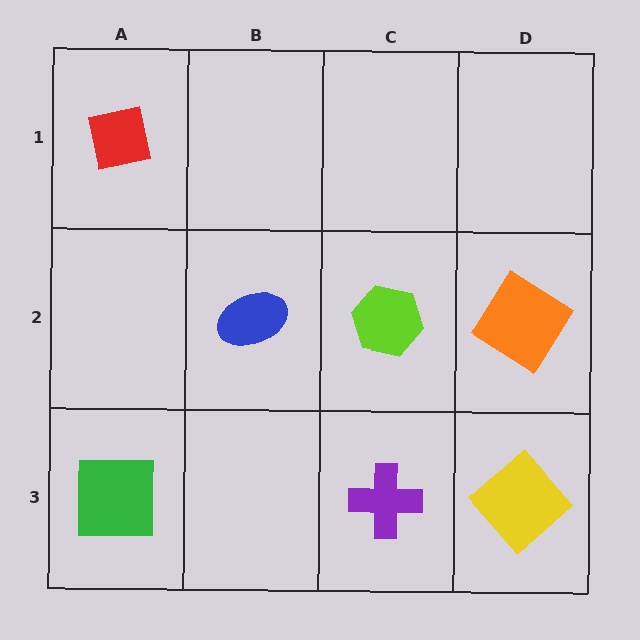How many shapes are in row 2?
3 shapes.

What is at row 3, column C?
A purple cross.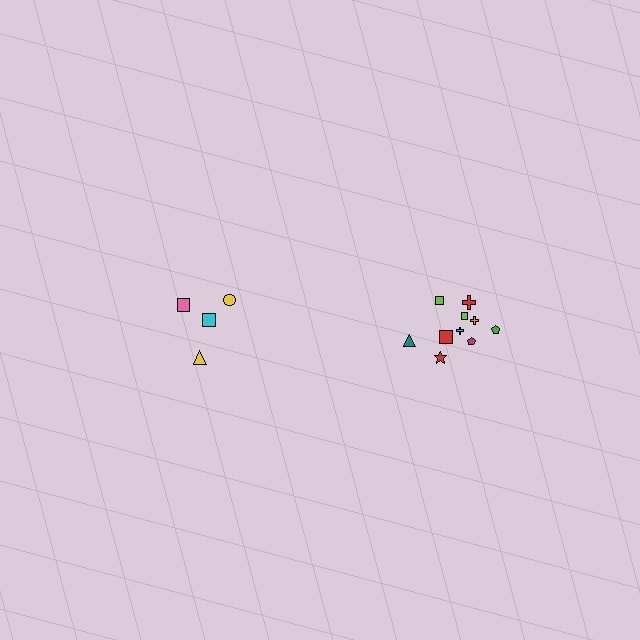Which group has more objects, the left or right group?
The right group.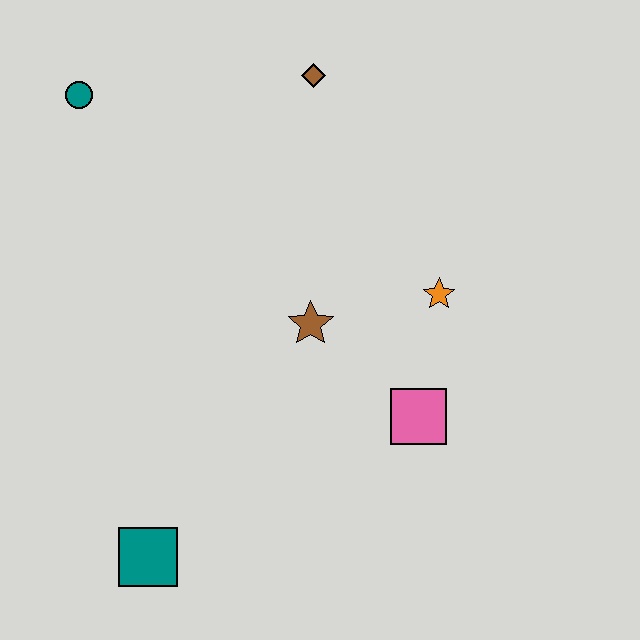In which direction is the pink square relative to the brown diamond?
The pink square is below the brown diamond.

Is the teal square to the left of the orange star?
Yes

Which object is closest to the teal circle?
The brown diamond is closest to the teal circle.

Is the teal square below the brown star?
Yes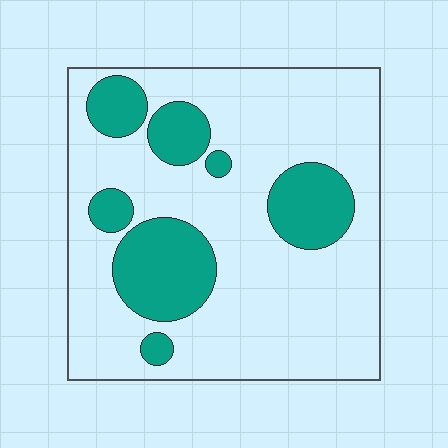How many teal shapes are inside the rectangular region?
7.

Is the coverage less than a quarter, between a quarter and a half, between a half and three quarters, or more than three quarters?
Less than a quarter.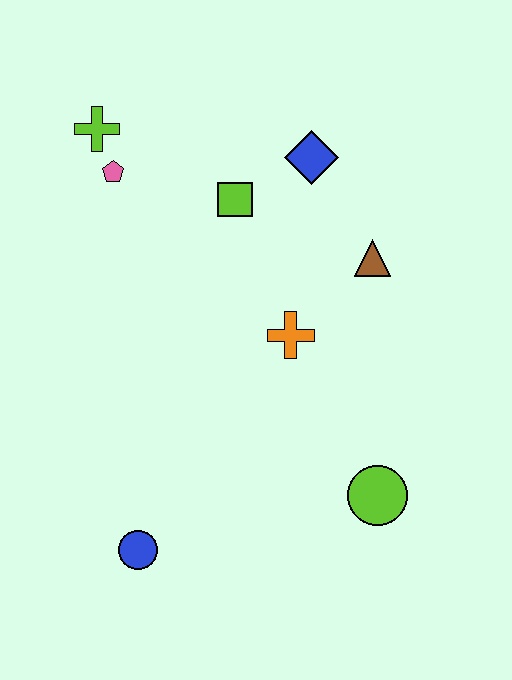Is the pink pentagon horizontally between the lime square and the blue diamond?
No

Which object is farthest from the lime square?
The blue circle is farthest from the lime square.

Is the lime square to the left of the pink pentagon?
No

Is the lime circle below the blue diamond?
Yes